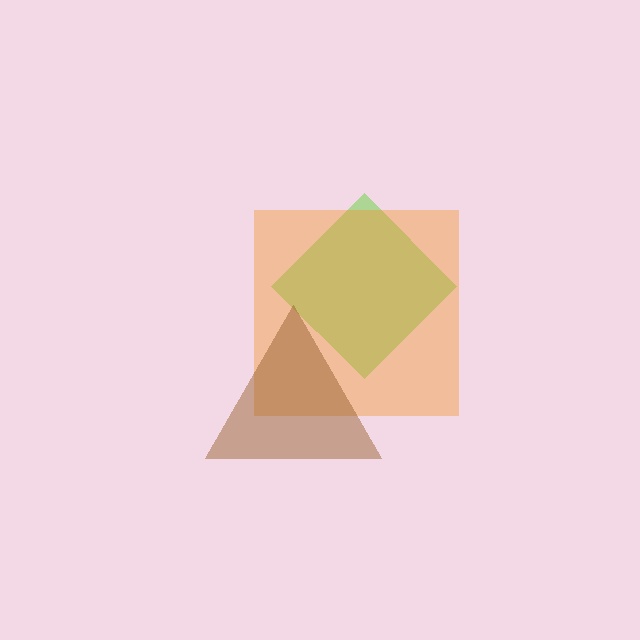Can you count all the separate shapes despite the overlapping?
Yes, there are 3 separate shapes.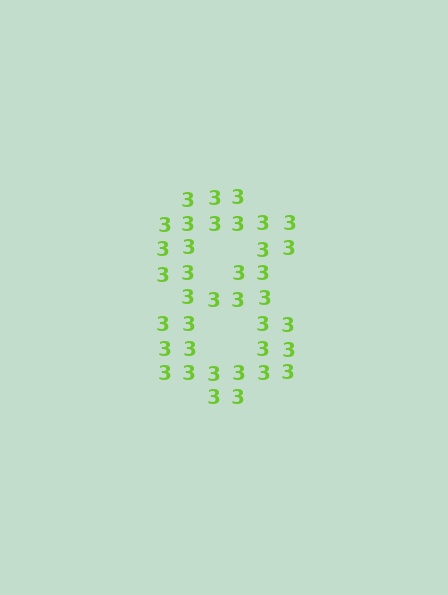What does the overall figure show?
The overall figure shows the digit 8.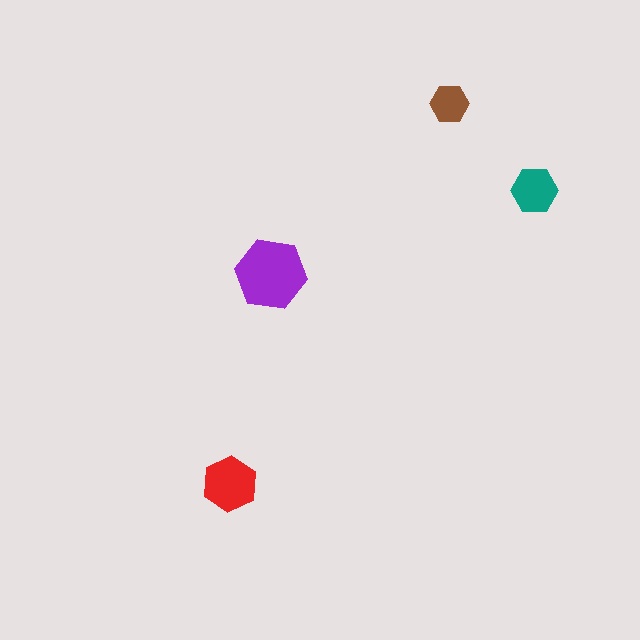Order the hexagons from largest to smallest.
the purple one, the red one, the teal one, the brown one.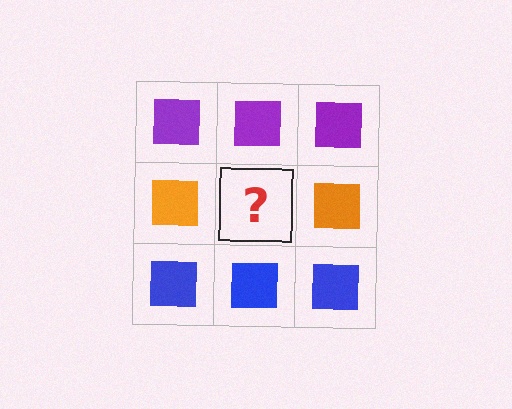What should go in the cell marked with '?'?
The missing cell should contain an orange square.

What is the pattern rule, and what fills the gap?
The rule is that each row has a consistent color. The gap should be filled with an orange square.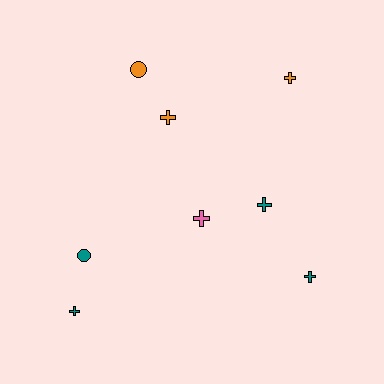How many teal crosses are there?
There are 3 teal crosses.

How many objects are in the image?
There are 8 objects.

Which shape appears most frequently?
Cross, with 6 objects.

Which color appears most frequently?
Teal, with 4 objects.